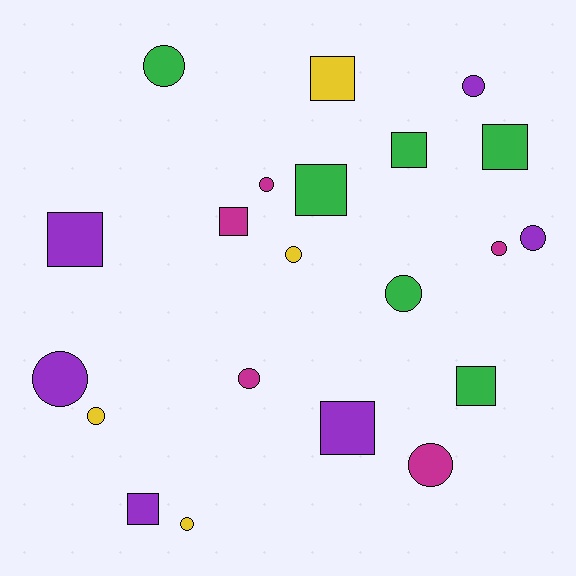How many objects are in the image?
There are 21 objects.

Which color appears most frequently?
Purple, with 6 objects.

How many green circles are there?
There are 2 green circles.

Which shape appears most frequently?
Circle, with 12 objects.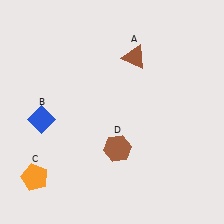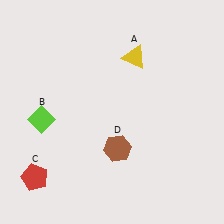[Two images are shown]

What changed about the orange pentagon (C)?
In Image 1, C is orange. In Image 2, it changed to red.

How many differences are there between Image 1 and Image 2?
There are 3 differences between the two images.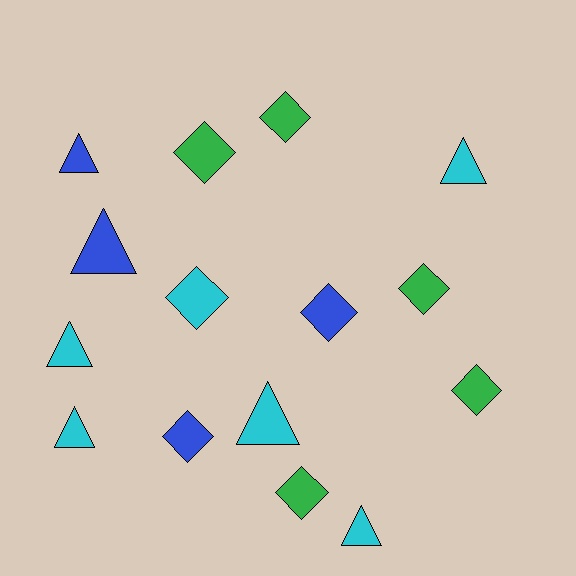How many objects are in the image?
There are 15 objects.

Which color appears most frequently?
Cyan, with 6 objects.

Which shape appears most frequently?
Diamond, with 8 objects.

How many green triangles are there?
There are no green triangles.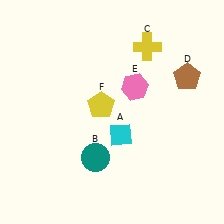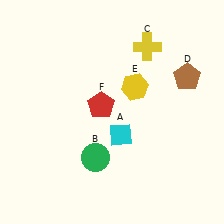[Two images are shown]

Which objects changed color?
B changed from teal to green. E changed from pink to yellow. F changed from yellow to red.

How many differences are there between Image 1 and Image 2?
There are 3 differences between the two images.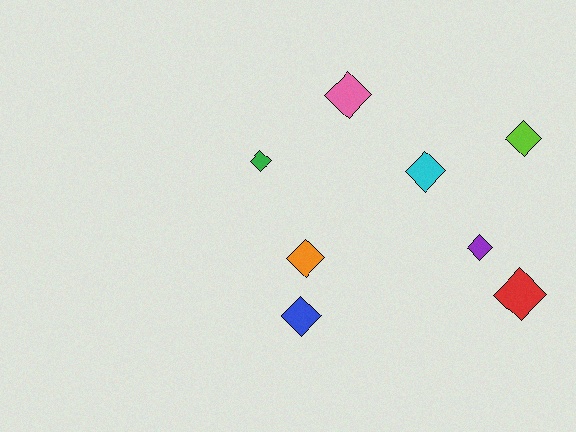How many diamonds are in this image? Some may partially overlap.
There are 8 diamonds.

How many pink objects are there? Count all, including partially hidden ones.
There is 1 pink object.